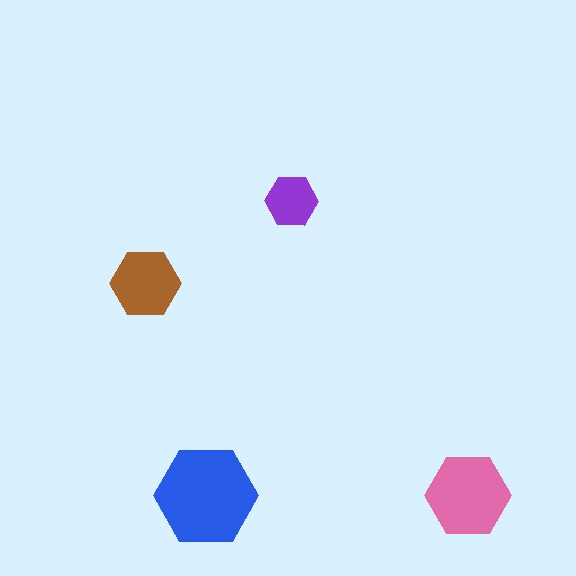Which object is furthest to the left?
The brown hexagon is leftmost.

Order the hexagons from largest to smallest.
the blue one, the pink one, the brown one, the purple one.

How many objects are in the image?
There are 4 objects in the image.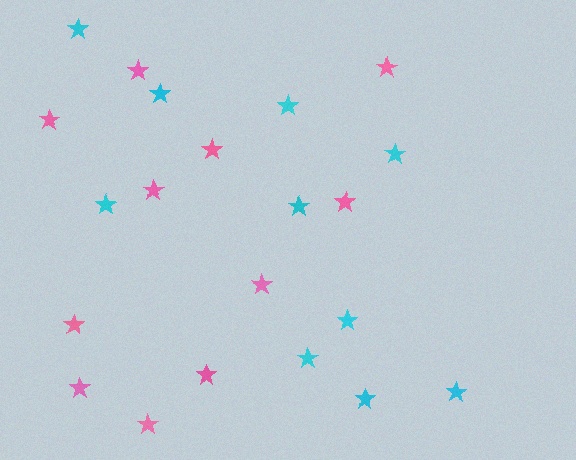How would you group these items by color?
There are 2 groups: one group of pink stars (11) and one group of cyan stars (10).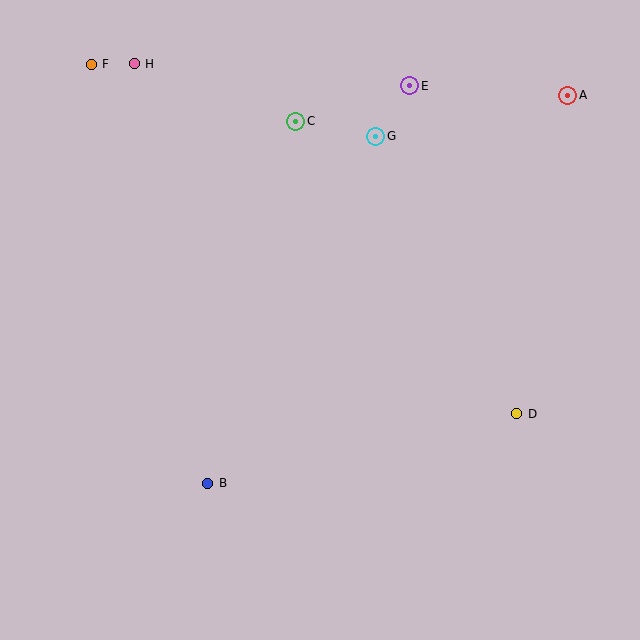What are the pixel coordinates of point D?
Point D is at (517, 414).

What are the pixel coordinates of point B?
Point B is at (208, 483).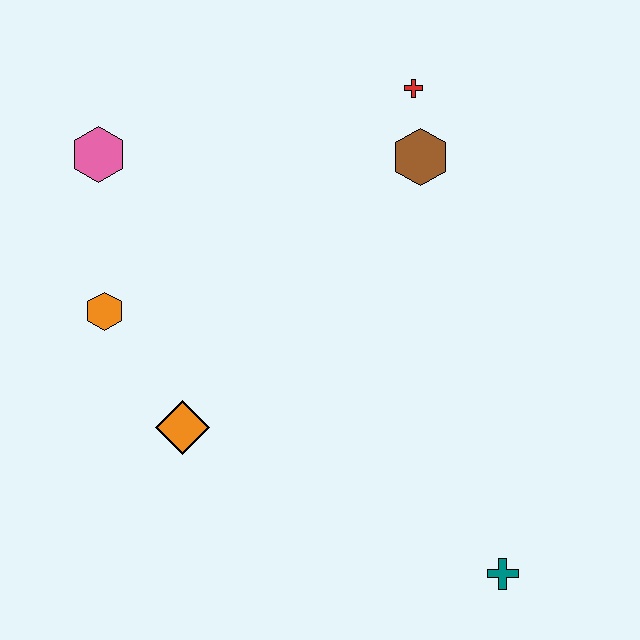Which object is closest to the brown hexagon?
The red cross is closest to the brown hexagon.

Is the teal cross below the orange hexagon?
Yes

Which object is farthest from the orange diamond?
The red cross is farthest from the orange diamond.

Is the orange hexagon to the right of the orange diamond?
No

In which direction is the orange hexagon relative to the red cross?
The orange hexagon is to the left of the red cross.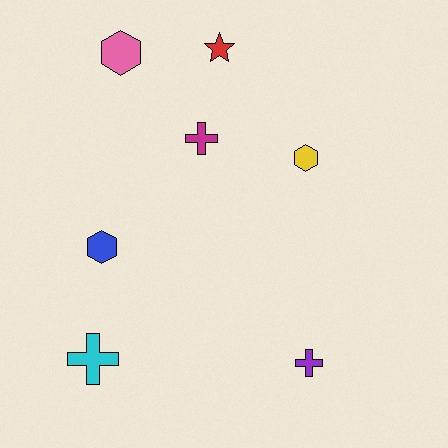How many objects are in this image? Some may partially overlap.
There are 7 objects.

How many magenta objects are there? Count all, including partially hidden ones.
There is 1 magenta object.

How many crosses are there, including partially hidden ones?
There are 3 crosses.